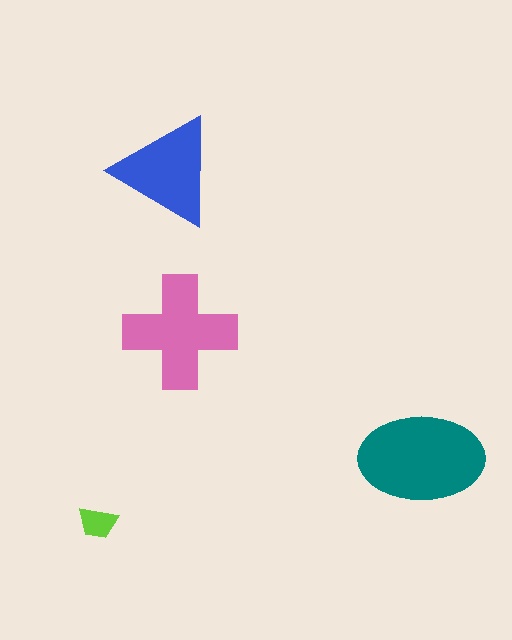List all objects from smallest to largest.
The lime trapezoid, the blue triangle, the pink cross, the teal ellipse.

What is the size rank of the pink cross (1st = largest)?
2nd.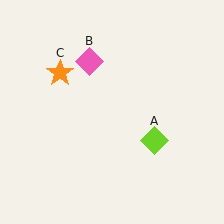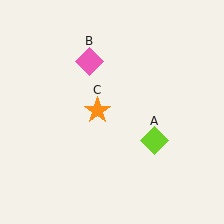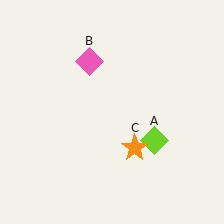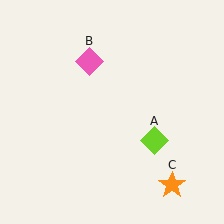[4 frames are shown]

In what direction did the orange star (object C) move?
The orange star (object C) moved down and to the right.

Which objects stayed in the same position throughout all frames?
Lime diamond (object A) and pink diamond (object B) remained stationary.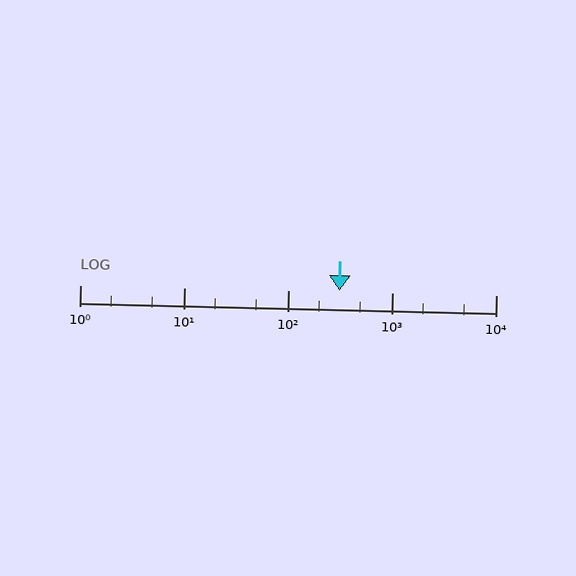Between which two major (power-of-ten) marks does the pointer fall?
The pointer is between 100 and 1000.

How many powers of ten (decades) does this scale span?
The scale spans 4 decades, from 1 to 10000.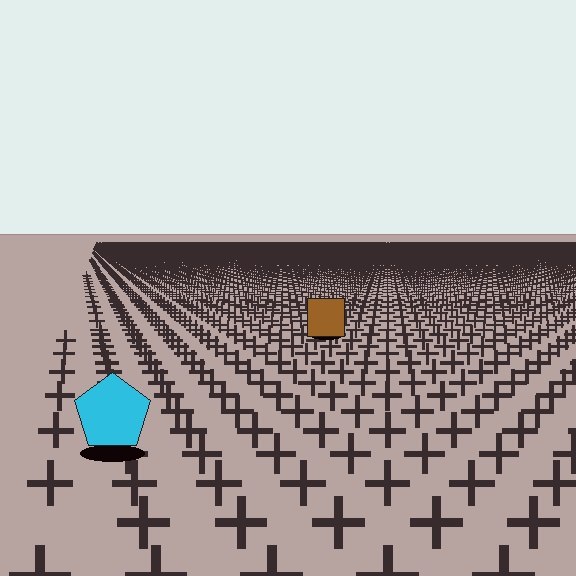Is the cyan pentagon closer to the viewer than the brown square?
Yes. The cyan pentagon is closer — you can tell from the texture gradient: the ground texture is coarser near it.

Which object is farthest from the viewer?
The brown square is farthest from the viewer. It appears smaller and the ground texture around it is denser.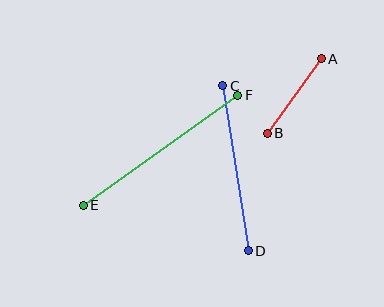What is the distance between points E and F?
The distance is approximately 190 pixels.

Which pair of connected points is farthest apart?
Points E and F are farthest apart.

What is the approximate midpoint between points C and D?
The midpoint is at approximately (235, 168) pixels.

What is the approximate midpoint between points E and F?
The midpoint is at approximately (161, 150) pixels.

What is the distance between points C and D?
The distance is approximately 167 pixels.